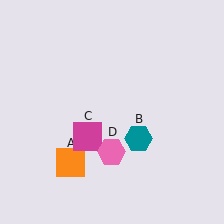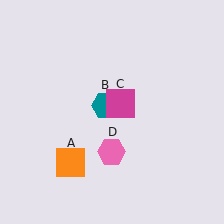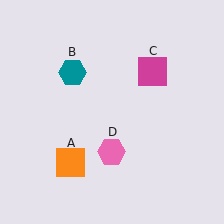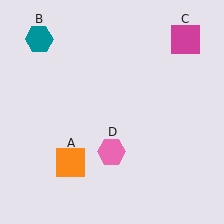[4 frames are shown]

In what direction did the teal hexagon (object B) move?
The teal hexagon (object B) moved up and to the left.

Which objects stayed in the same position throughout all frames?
Orange square (object A) and pink hexagon (object D) remained stationary.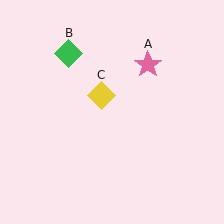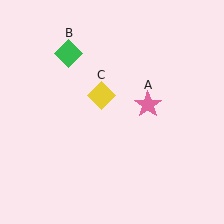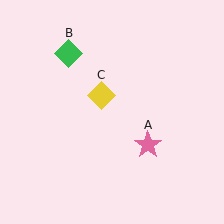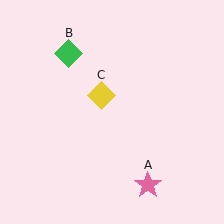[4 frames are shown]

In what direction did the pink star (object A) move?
The pink star (object A) moved down.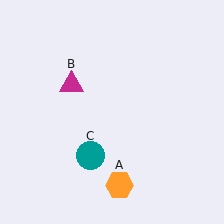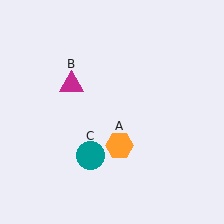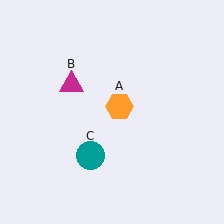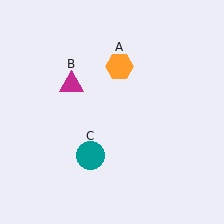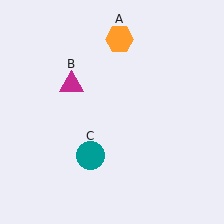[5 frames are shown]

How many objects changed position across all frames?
1 object changed position: orange hexagon (object A).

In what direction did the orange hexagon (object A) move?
The orange hexagon (object A) moved up.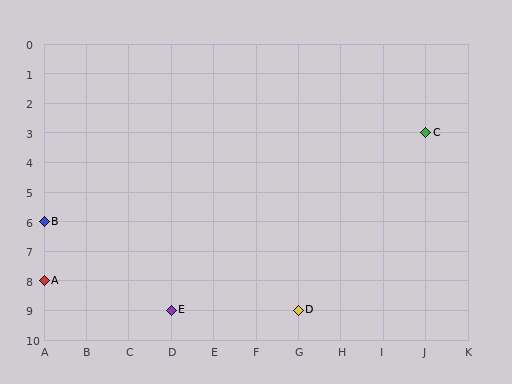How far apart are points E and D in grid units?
Points E and D are 3 columns apart.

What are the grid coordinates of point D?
Point D is at grid coordinates (G, 9).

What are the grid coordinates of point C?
Point C is at grid coordinates (J, 3).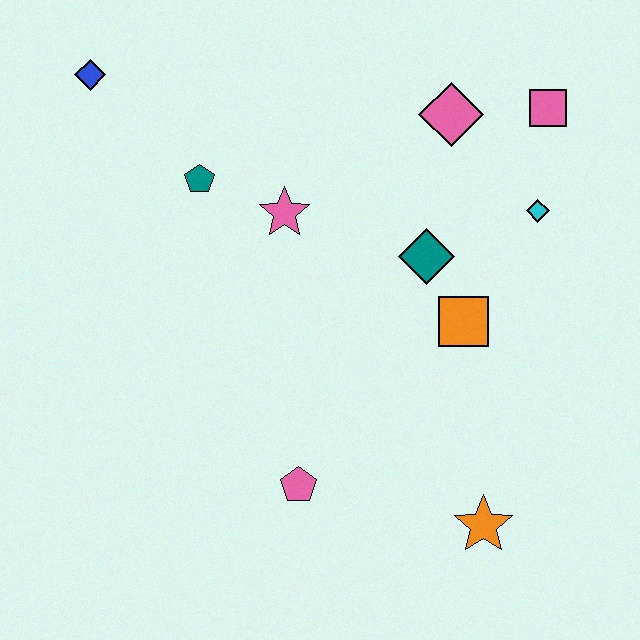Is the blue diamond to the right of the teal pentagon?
No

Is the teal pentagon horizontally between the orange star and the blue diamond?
Yes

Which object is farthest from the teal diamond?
The blue diamond is farthest from the teal diamond.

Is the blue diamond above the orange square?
Yes